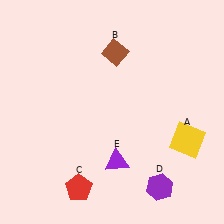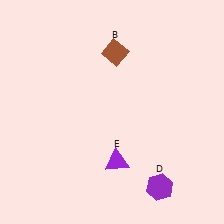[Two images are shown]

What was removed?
The yellow square (A), the red pentagon (C) were removed in Image 2.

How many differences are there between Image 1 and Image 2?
There are 2 differences between the two images.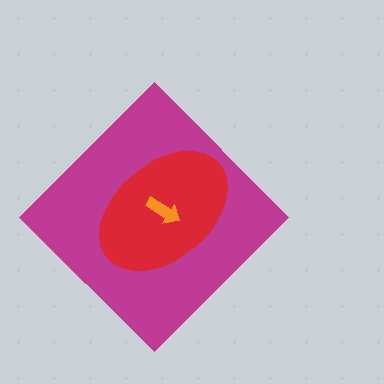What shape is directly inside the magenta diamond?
The red ellipse.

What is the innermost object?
The orange arrow.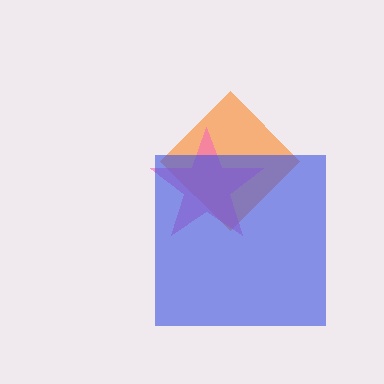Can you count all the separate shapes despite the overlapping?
Yes, there are 3 separate shapes.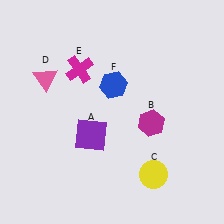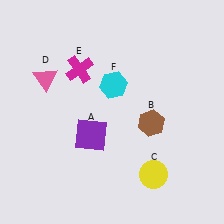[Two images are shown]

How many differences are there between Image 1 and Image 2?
There are 2 differences between the two images.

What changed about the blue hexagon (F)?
In Image 1, F is blue. In Image 2, it changed to cyan.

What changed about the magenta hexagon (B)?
In Image 1, B is magenta. In Image 2, it changed to brown.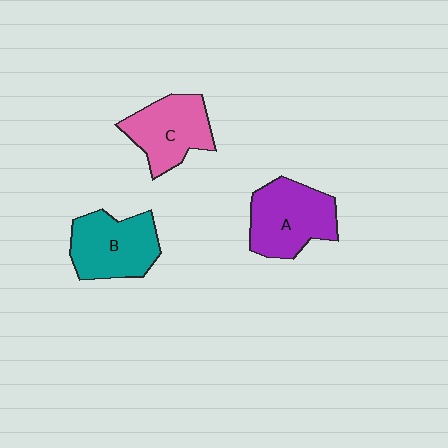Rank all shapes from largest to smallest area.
From largest to smallest: A (purple), B (teal), C (pink).